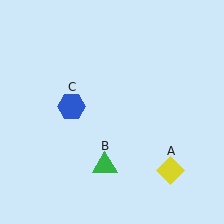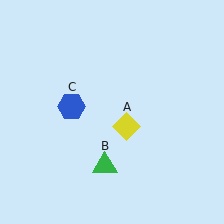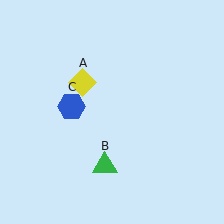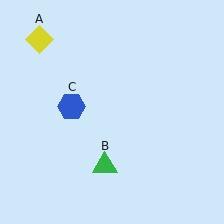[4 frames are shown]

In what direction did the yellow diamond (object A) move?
The yellow diamond (object A) moved up and to the left.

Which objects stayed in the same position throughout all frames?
Green triangle (object B) and blue hexagon (object C) remained stationary.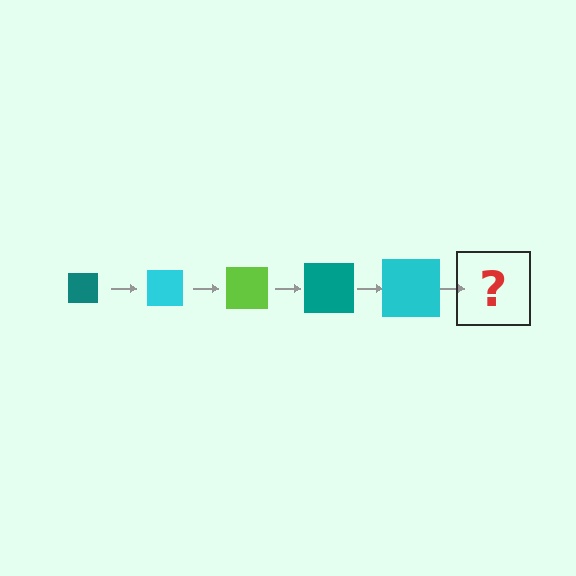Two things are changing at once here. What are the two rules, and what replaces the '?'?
The two rules are that the square grows larger each step and the color cycles through teal, cyan, and lime. The '?' should be a lime square, larger than the previous one.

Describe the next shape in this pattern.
It should be a lime square, larger than the previous one.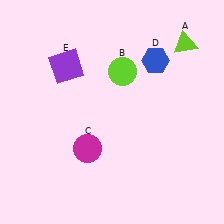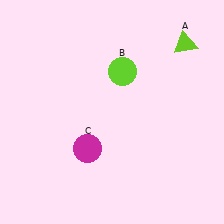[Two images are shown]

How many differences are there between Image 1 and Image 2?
There are 2 differences between the two images.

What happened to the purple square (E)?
The purple square (E) was removed in Image 2. It was in the top-left area of Image 1.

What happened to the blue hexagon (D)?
The blue hexagon (D) was removed in Image 2. It was in the top-right area of Image 1.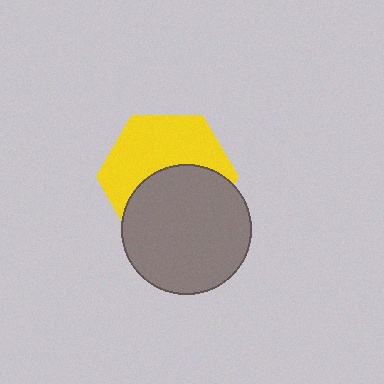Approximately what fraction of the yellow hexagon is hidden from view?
Roughly 48% of the yellow hexagon is hidden behind the gray circle.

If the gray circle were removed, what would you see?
You would see the complete yellow hexagon.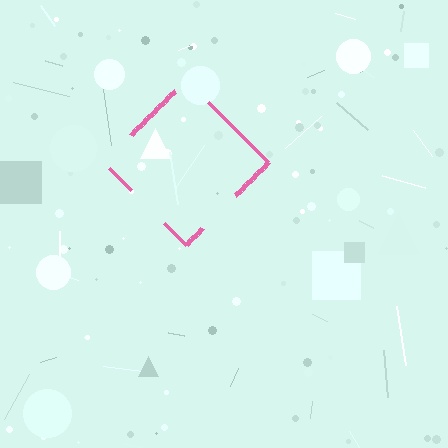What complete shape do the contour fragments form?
The contour fragments form a diamond.